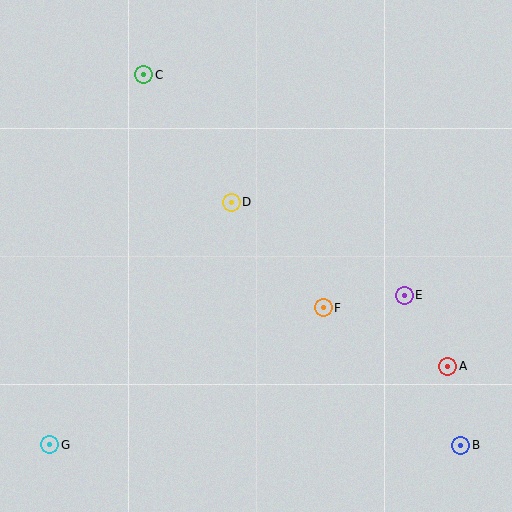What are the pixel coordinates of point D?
Point D is at (231, 202).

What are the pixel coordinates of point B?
Point B is at (461, 445).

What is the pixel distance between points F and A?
The distance between F and A is 137 pixels.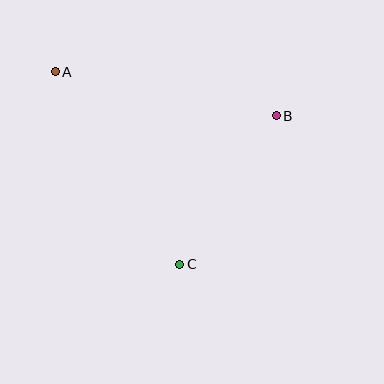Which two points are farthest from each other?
Points A and C are farthest from each other.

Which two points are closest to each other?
Points B and C are closest to each other.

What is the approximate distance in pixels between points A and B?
The distance between A and B is approximately 225 pixels.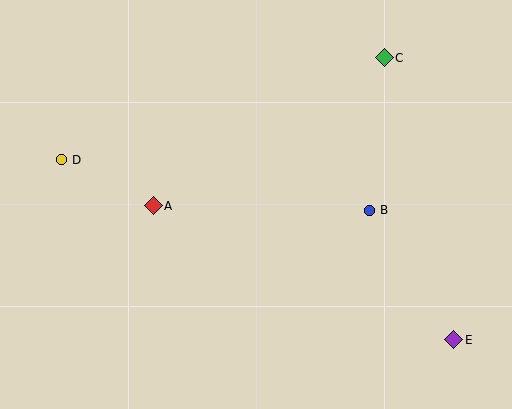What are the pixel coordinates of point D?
Point D is at (61, 160).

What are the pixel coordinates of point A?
Point A is at (153, 206).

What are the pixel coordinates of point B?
Point B is at (369, 210).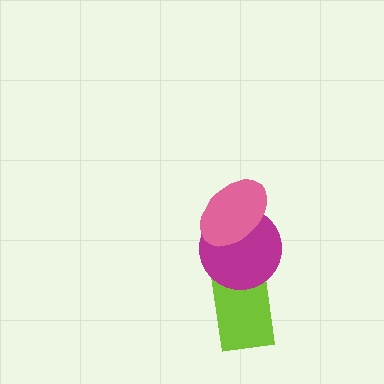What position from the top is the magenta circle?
The magenta circle is 2nd from the top.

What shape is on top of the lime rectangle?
The magenta circle is on top of the lime rectangle.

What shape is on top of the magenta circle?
The pink ellipse is on top of the magenta circle.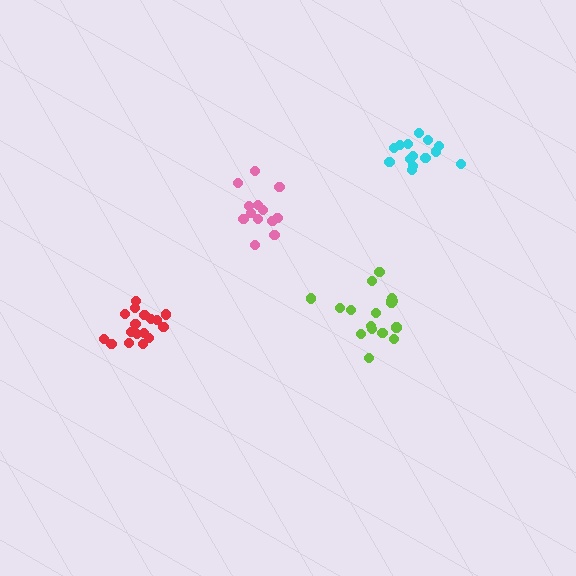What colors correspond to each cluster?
The clusters are colored: lime, cyan, pink, red.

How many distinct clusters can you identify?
There are 4 distinct clusters.